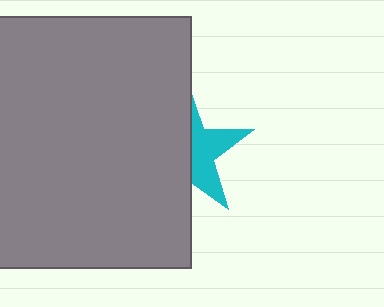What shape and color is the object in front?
The object in front is a gray square.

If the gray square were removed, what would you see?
You would see the complete cyan star.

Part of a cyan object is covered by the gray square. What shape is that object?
It is a star.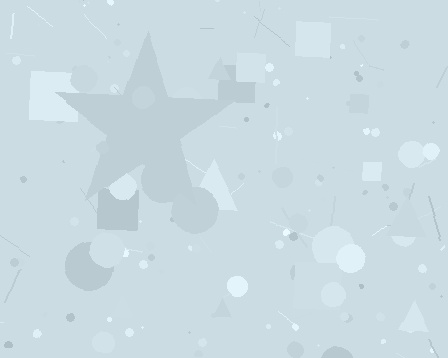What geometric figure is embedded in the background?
A star is embedded in the background.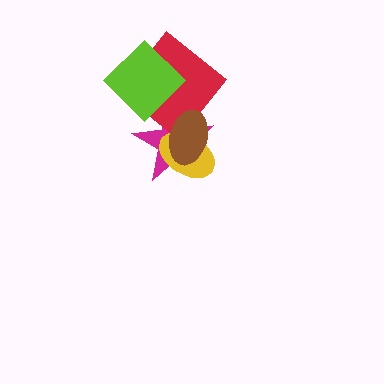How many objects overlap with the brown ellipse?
3 objects overlap with the brown ellipse.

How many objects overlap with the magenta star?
4 objects overlap with the magenta star.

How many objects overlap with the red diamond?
3 objects overlap with the red diamond.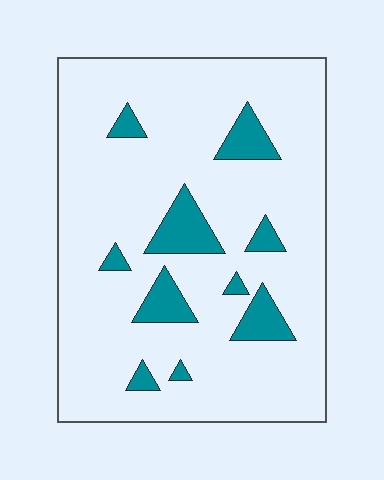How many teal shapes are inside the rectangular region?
10.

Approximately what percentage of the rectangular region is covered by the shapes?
Approximately 15%.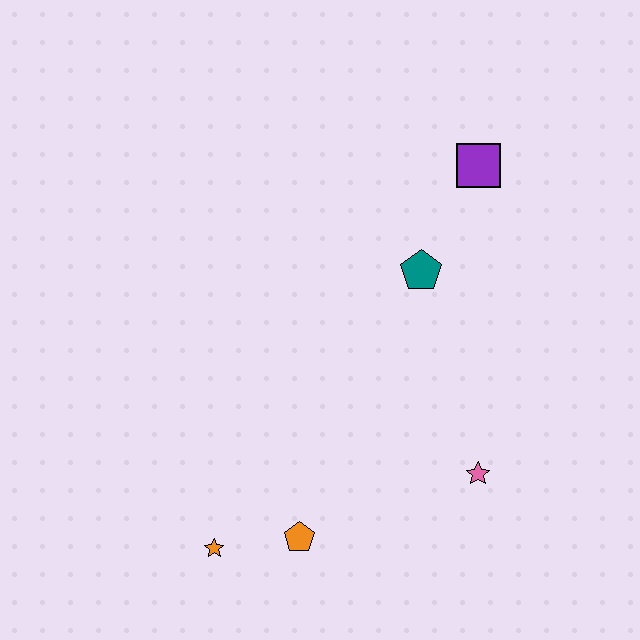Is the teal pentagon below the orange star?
No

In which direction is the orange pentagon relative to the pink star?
The orange pentagon is to the left of the pink star.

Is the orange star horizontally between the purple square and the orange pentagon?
No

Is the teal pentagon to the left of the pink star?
Yes